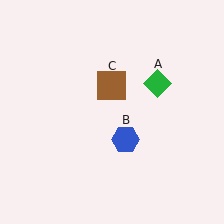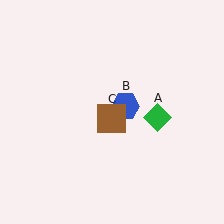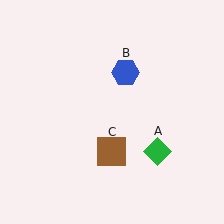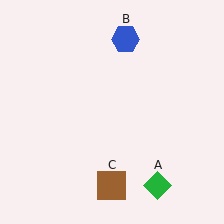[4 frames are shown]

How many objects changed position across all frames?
3 objects changed position: green diamond (object A), blue hexagon (object B), brown square (object C).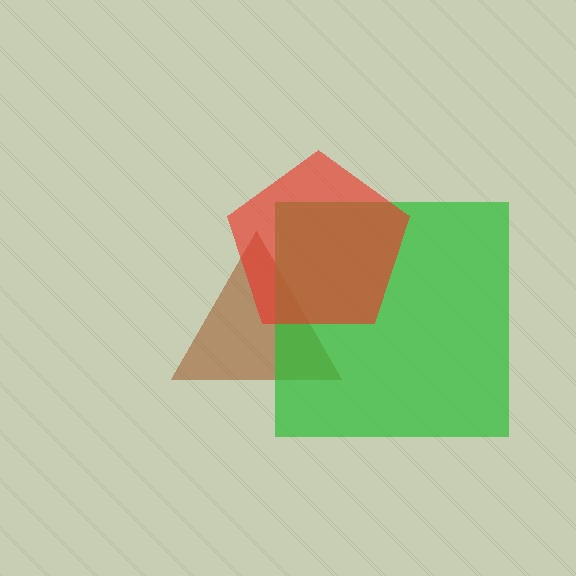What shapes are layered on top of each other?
The layered shapes are: a brown triangle, a green square, a red pentagon.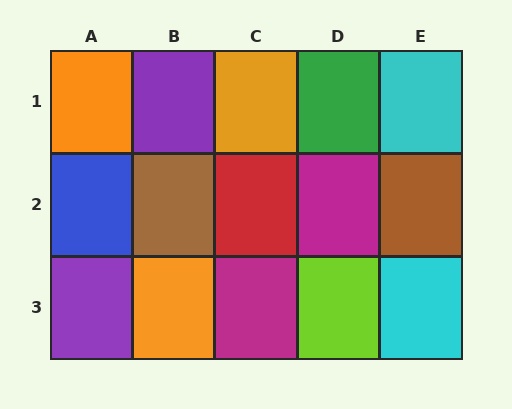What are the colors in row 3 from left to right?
Purple, orange, magenta, lime, cyan.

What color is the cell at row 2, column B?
Brown.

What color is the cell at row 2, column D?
Magenta.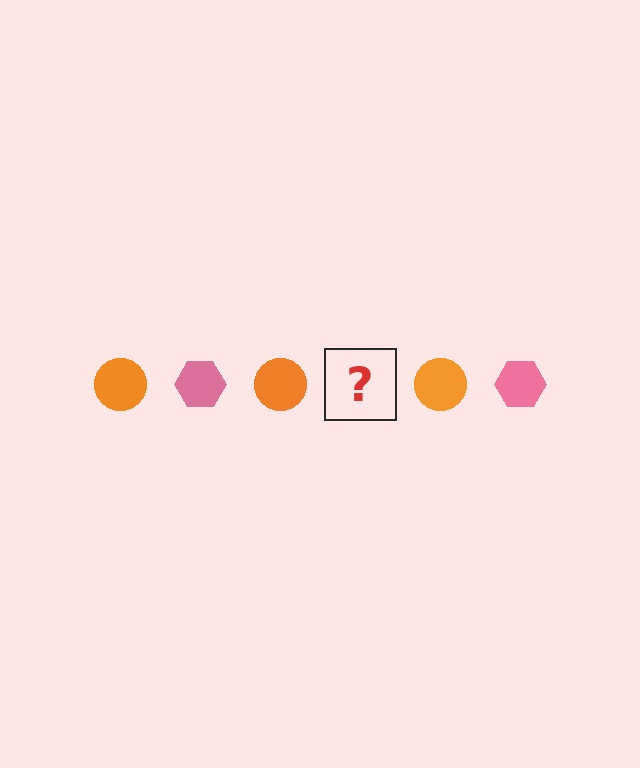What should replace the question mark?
The question mark should be replaced with a pink hexagon.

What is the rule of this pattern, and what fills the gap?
The rule is that the pattern alternates between orange circle and pink hexagon. The gap should be filled with a pink hexagon.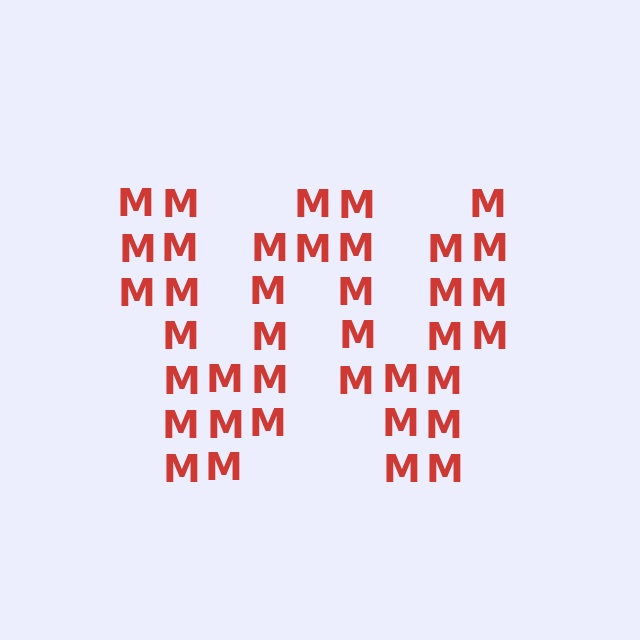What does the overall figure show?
The overall figure shows the letter W.